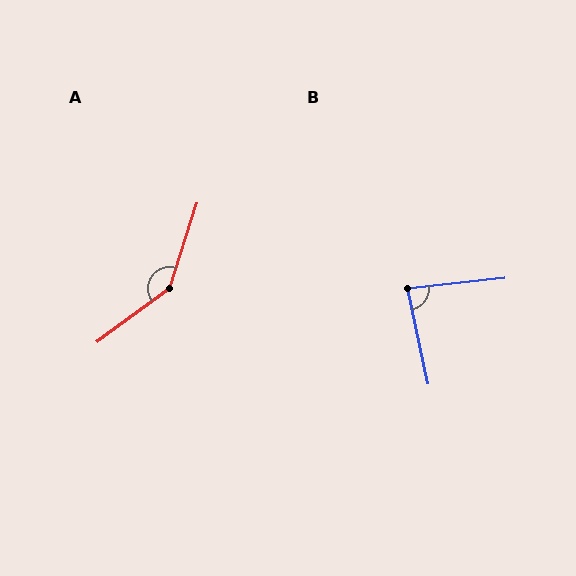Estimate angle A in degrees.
Approximately 145 degrees.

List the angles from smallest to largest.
B (84°), A (145°).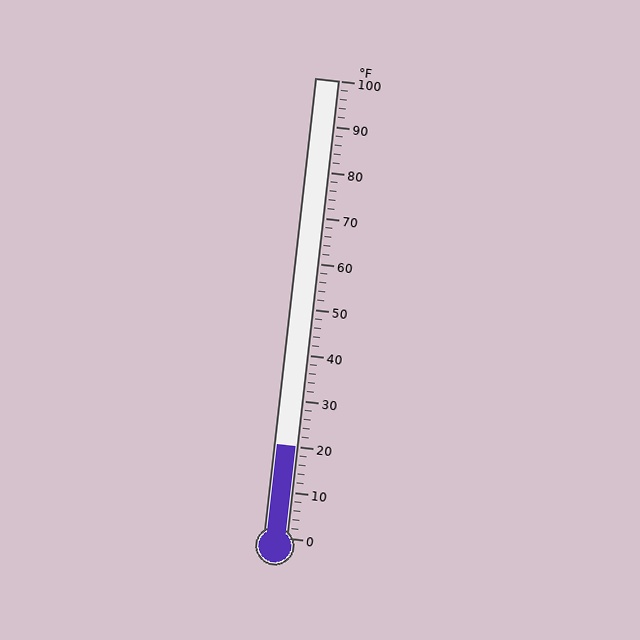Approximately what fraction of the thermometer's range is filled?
The thermometer is filled to approximately 20% of its range.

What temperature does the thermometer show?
The thermometer shows approximately 20°F.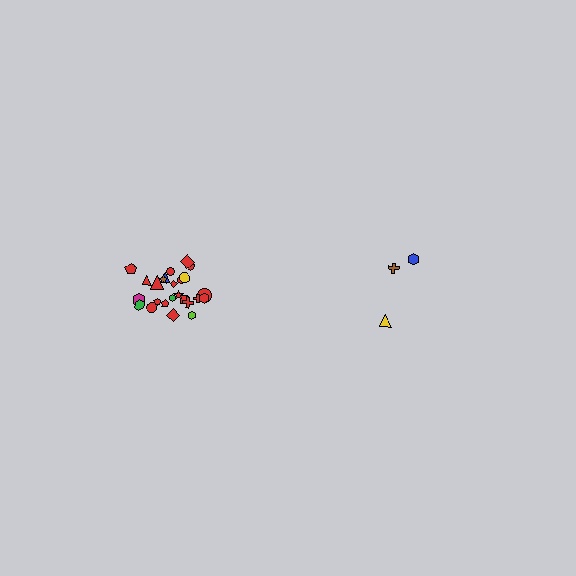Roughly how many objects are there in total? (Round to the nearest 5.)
Roughly 30 objects in total.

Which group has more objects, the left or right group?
The left group.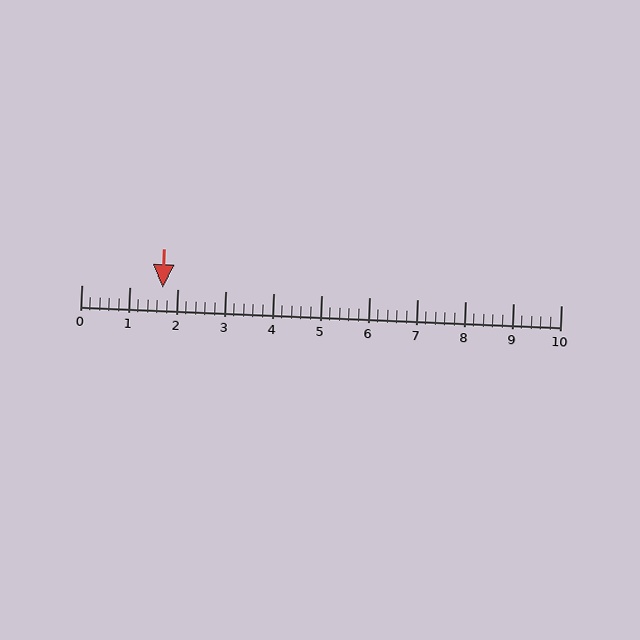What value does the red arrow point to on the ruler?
The red arrow points to approximately 1.7.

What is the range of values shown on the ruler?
The ruler shows values from 0 to 10.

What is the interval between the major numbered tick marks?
The major tick marks are spaced 1 units apart.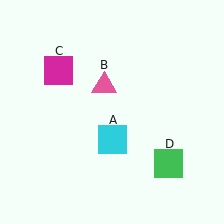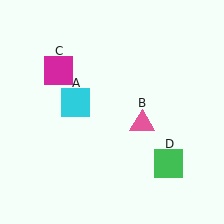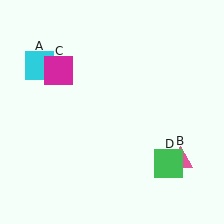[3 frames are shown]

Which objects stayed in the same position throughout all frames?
Magenta square (object C) and green square (object D) remained stationary.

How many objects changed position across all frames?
2 objects changed position: cyan square (object A), pink triangle (object B).